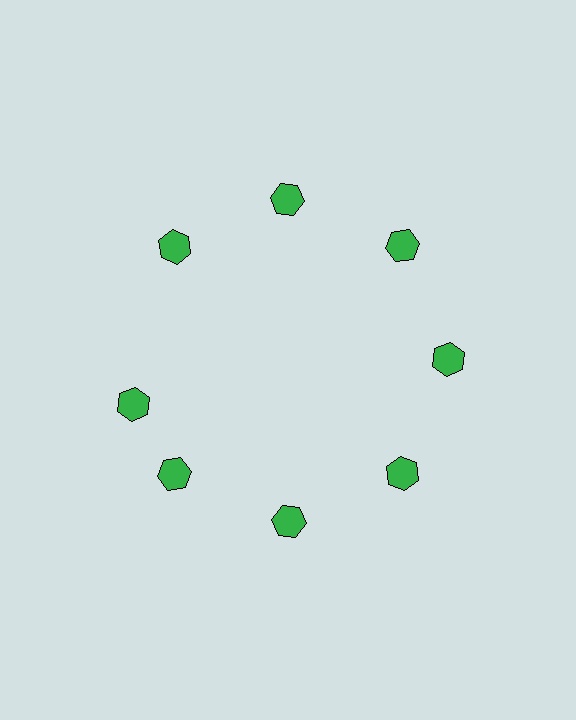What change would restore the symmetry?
The symmetry would be restored by rotating it back into even spacing with its neighbors so that all 8 hexagons sit at equal angles and equal distance from the center.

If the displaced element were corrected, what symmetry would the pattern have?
It would have 8-fold rotational symmetry — the pattern would map onto itself every 45 degrees.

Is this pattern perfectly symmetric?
No. The 8 green hexagons are arranged in a ring, but one element near the 9 o'clock position is rotated out of alignment along the ring, breaking the 8-fold rotational symmetry.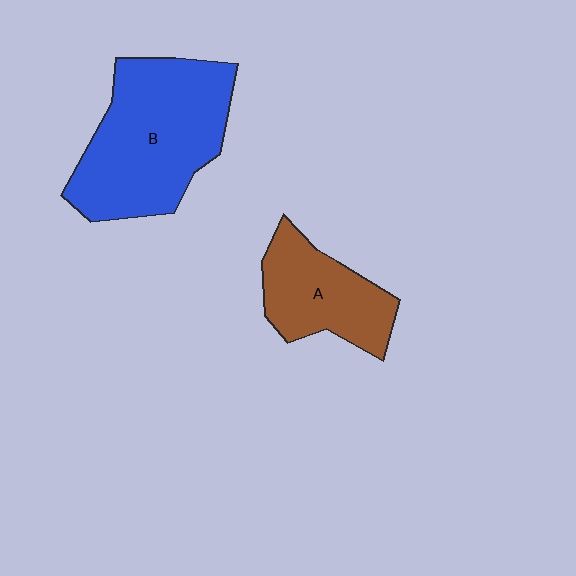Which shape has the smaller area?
Shape A (brown).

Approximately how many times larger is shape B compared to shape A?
Approximately 1.8 times.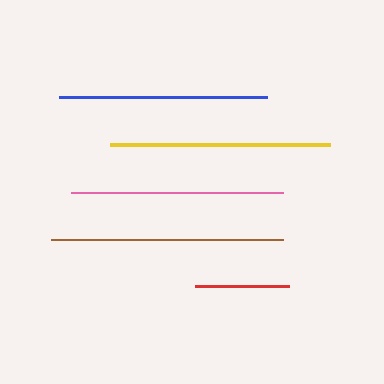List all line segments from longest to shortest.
From longest to shortest: brown, yellow, pink, blue, red.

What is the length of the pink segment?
The pink segment is approximately 212 pixels long.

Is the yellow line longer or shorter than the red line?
The yellow line is longer than the red line.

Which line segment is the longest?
The brown line is the longest at approximately 233 pixels.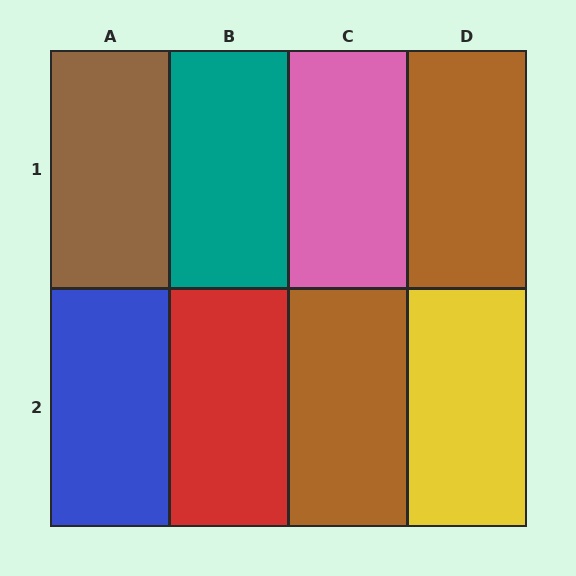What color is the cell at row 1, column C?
Pink.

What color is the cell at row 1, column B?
Teal.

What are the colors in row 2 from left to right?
Blue, red, brown, yellow.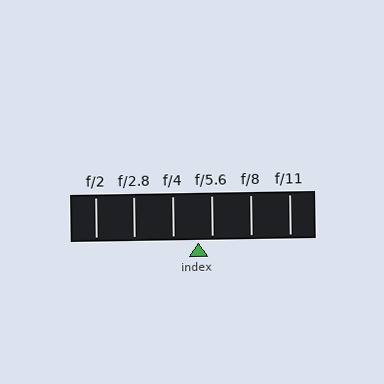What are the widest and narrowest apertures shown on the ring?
The widest aperture shown is f/2 and the narrowest is f/11.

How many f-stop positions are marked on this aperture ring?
There are 6 f-stop positions marked.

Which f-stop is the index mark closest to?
The index mark is closest to f/5.6.